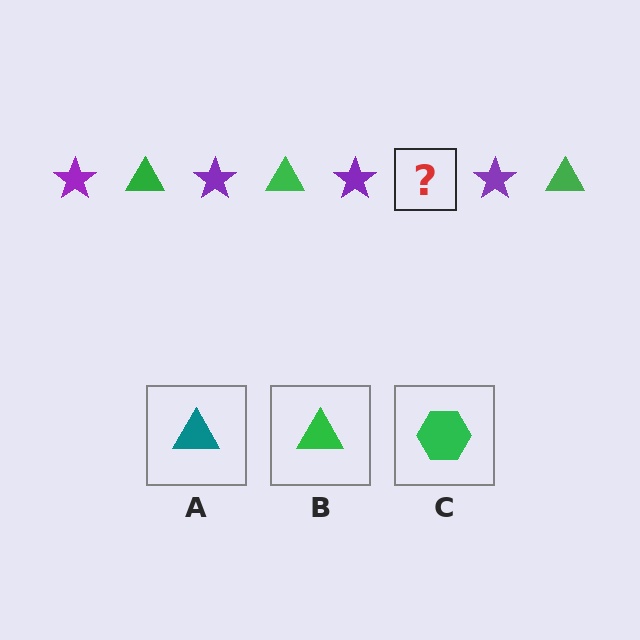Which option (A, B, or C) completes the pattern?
B.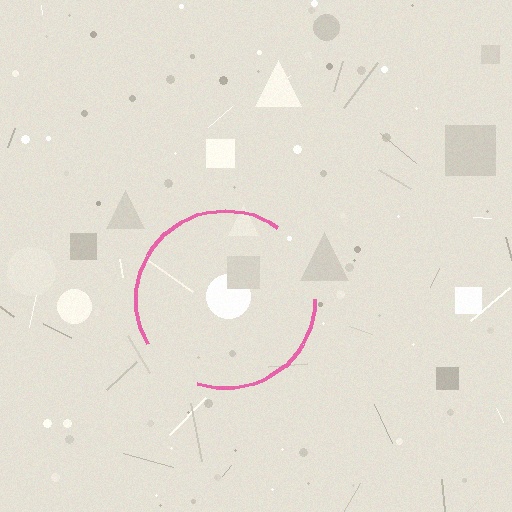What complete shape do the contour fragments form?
The contour fragments form a circle.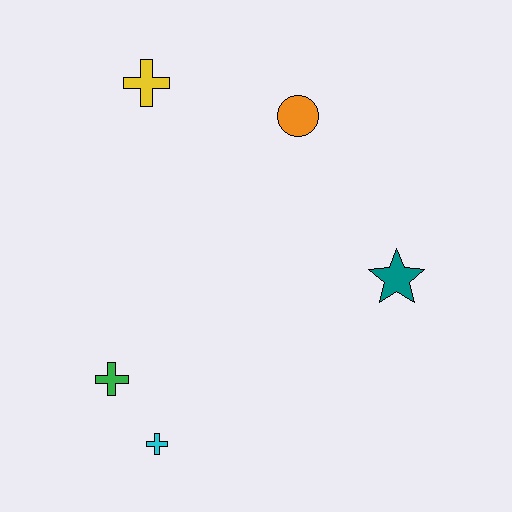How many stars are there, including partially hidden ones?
There is 1 star.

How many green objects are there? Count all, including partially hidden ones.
There is 1 green object.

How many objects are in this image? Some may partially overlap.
There are 5 objects.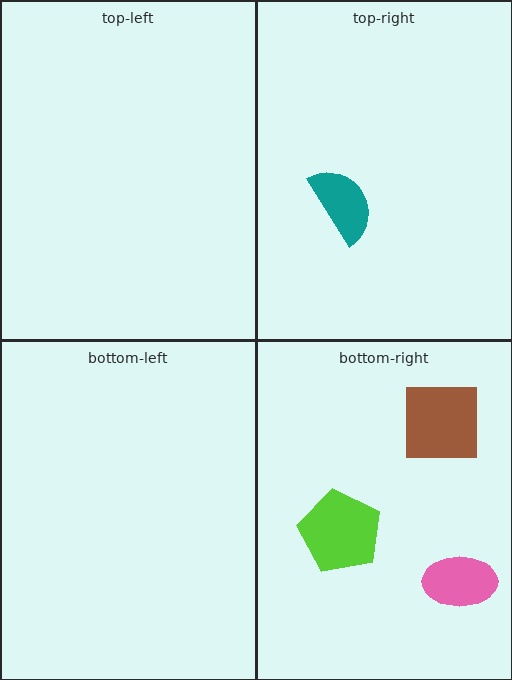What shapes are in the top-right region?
The teal semicircle.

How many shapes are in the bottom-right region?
3.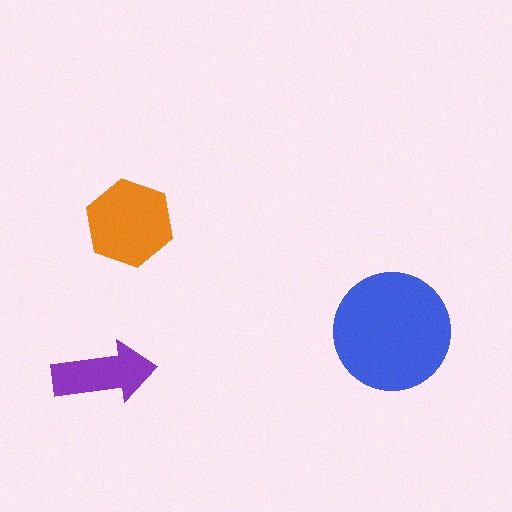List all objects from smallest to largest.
The purple arrow, the orange hexagon, the blue circle.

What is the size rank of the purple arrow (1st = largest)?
3rd.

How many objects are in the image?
There are 3 objects in the image.